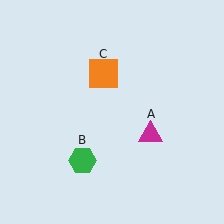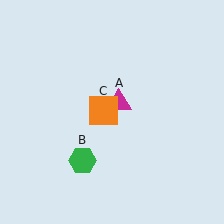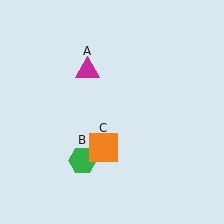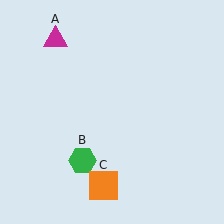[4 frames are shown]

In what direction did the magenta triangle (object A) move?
The magenta triangle (object A) moved up and to the left.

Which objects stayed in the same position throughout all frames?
Green hexagon (object B) remained stationary.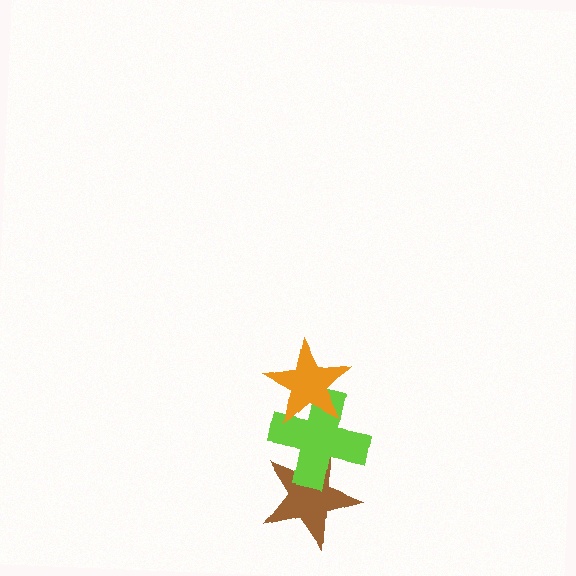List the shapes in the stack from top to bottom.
From top to bottom: the orange star, the lime cross, the brown star.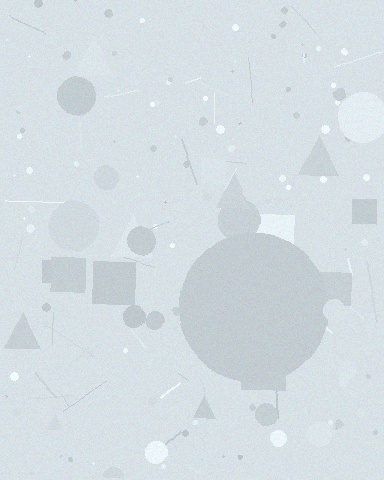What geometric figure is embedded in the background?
A circle is embedded in the background.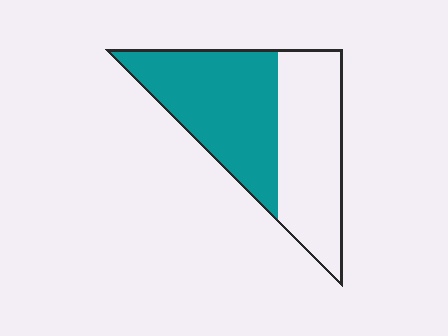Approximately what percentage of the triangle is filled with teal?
Approximately 55%.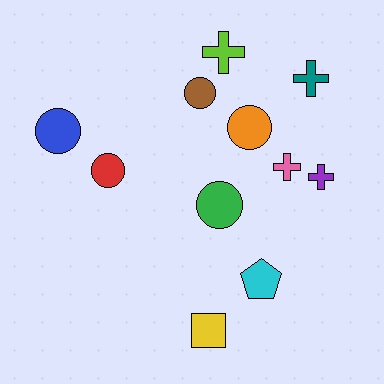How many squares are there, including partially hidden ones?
There is 1 square.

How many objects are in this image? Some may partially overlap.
There are 11 objects.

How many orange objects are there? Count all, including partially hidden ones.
There is 1 orange object.